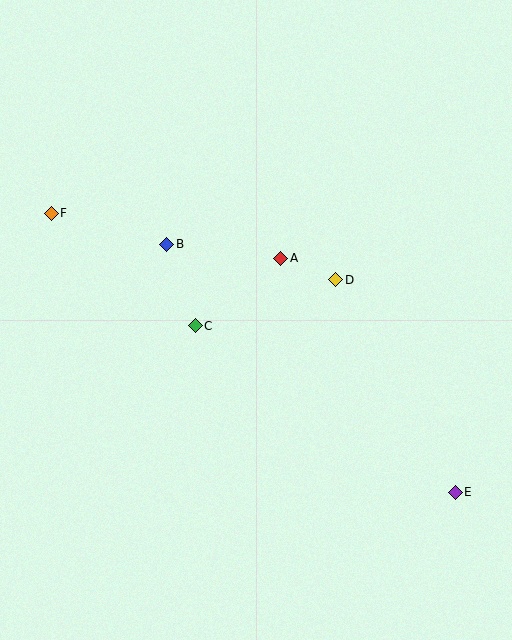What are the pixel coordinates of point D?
Point D is at (336, 280).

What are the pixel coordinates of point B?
Point B is at (167, 244).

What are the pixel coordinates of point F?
Point F is at (51, 213).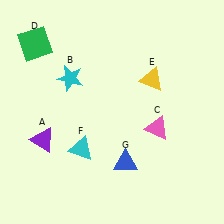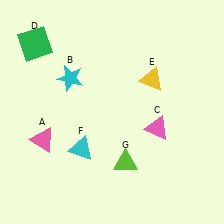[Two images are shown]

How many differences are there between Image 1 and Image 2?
There are 2 differences between the two images.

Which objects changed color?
A changed from purple to pink. G changed from blue to lime.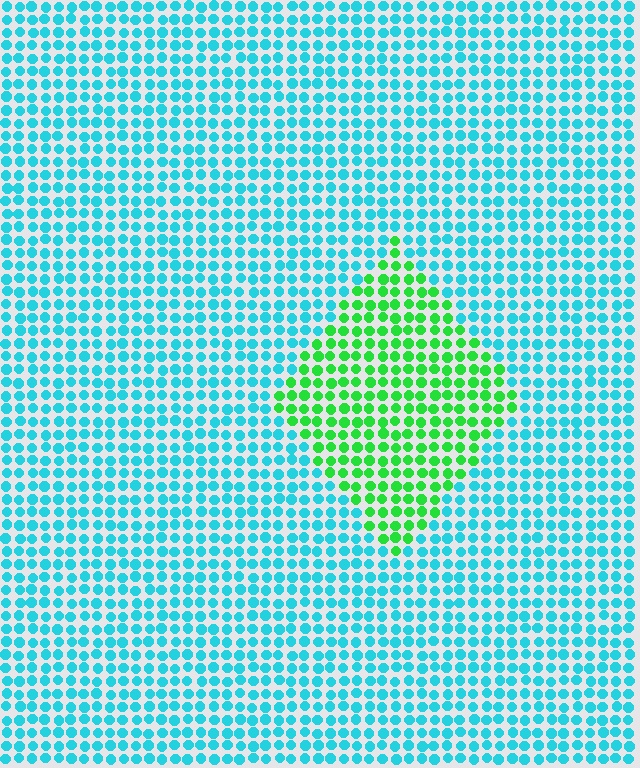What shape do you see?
I see a diamond.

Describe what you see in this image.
The image is filled with small cyan elements in a uniform arrangement. A diamond-shaped region is visible where the elements are tinted to a slightly different hue, forming a subtle color boundary.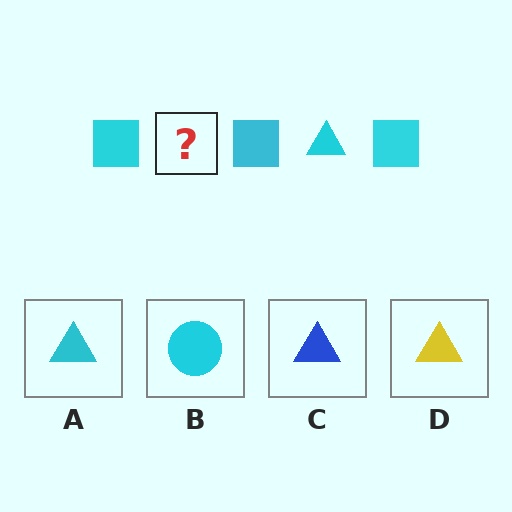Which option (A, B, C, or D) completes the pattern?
A.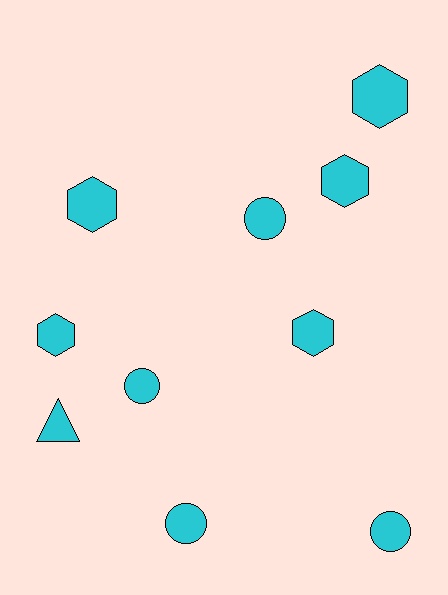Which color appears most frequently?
Cyan, with 10 objects.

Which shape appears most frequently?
Hexagon, with 5 objects.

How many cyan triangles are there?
There is 1 cyan triangle.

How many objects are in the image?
There are 10 objects.